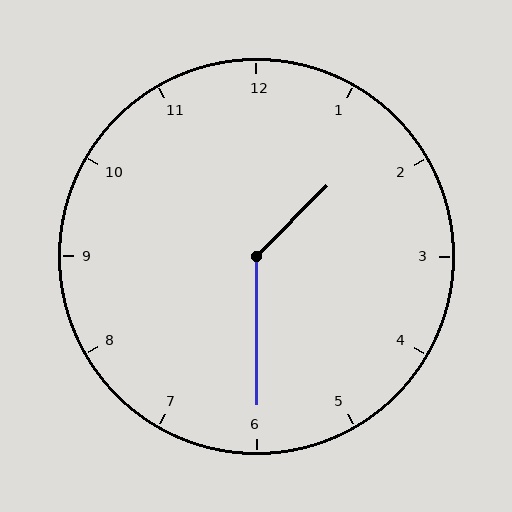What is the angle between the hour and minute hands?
Approximately 135 degrees.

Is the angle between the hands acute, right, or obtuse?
It is obtuse.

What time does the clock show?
1:30.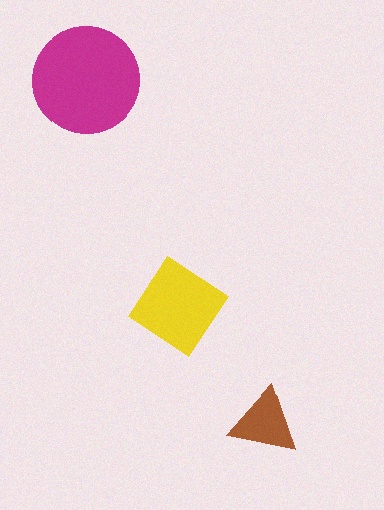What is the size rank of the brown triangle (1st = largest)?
3rd.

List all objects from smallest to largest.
The brown triangle, the yellow diamond, the magenta circle.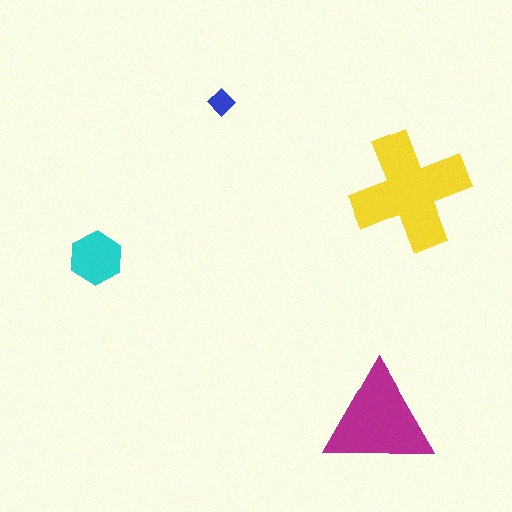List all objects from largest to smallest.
The yellow cross, the magenta triangle, the cyan hexagon, the blue diamond.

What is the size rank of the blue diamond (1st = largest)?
4th.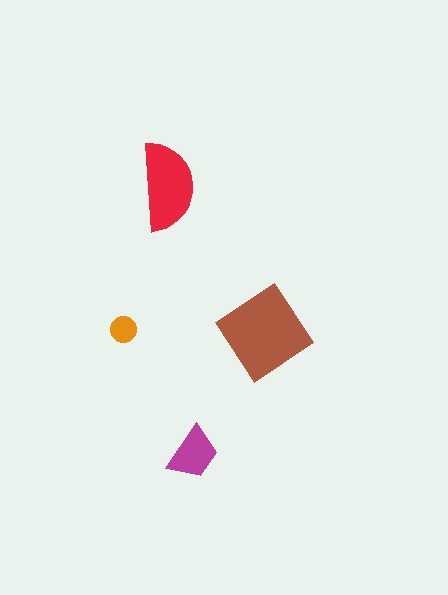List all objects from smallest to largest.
The orange circle, the magenta trapezoid, the red semicircle, the brown diamond.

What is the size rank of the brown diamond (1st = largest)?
1st.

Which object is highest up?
The red semicircle is topmost.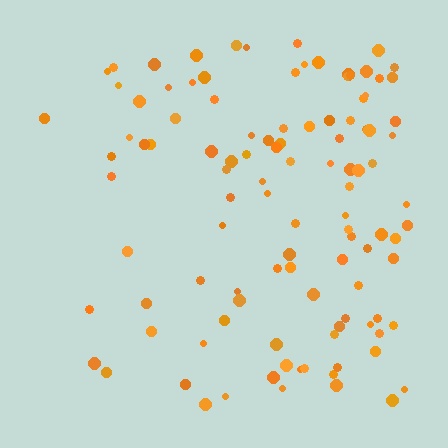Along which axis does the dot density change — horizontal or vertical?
Horizontal.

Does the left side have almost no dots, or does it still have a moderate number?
Still a moderate number, just noticeably fewer than the right.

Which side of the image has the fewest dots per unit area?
The left.